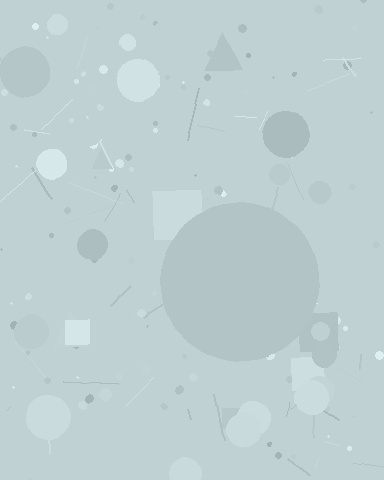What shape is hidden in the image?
A circle is hidden in the image.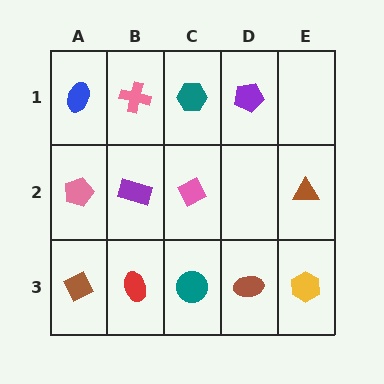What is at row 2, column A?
A pink pentagon.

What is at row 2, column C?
A pink diamond.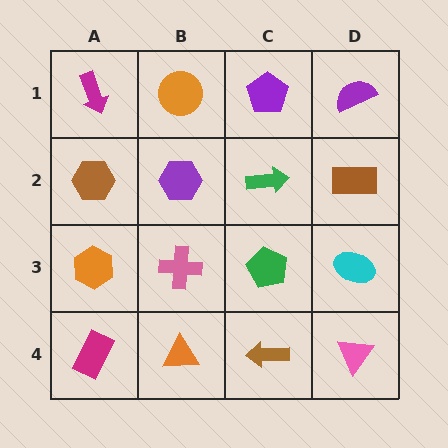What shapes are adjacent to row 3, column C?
A green arrow (row 2, column C), a brown arrow (row 4, column C), a pink cross (row 3, column B), a cyan ellipse (row 3, column D).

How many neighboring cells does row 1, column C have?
3.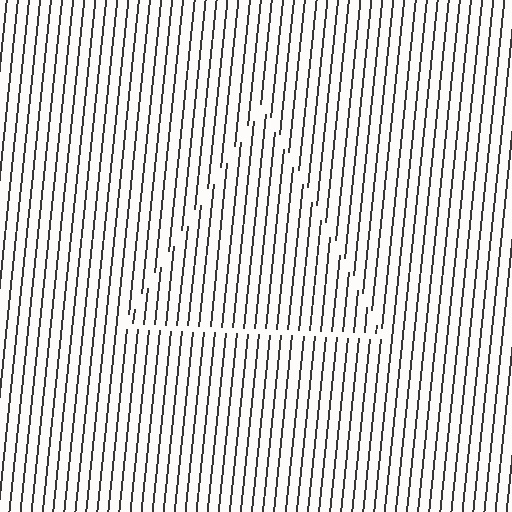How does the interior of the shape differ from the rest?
The interior of the shape contains the same grating, shifted by half a period — the contour is defined by the phase discontinuity where line-ends from the inner and outer gratings abut.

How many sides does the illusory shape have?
3 sides — the line-ends trace a triangle.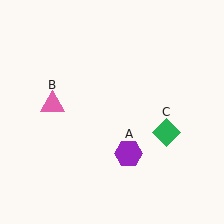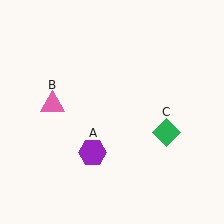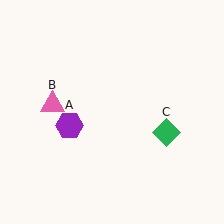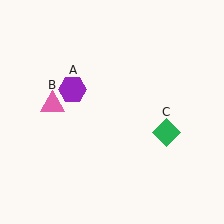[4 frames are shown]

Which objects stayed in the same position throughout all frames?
Pink triangle (object B) and green diamond (object C) remained stationary.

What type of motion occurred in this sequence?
The purple hexagon (object A) rotated clockwise around the center of the scene.